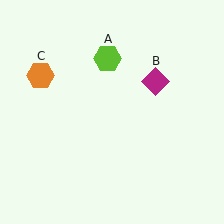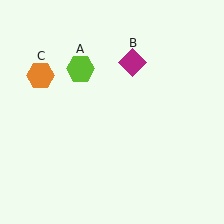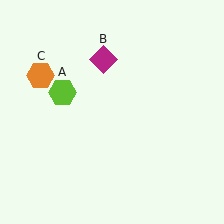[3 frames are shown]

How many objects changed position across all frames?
2 objects changed position: lime hexagon (object A), magenta diamond (object B).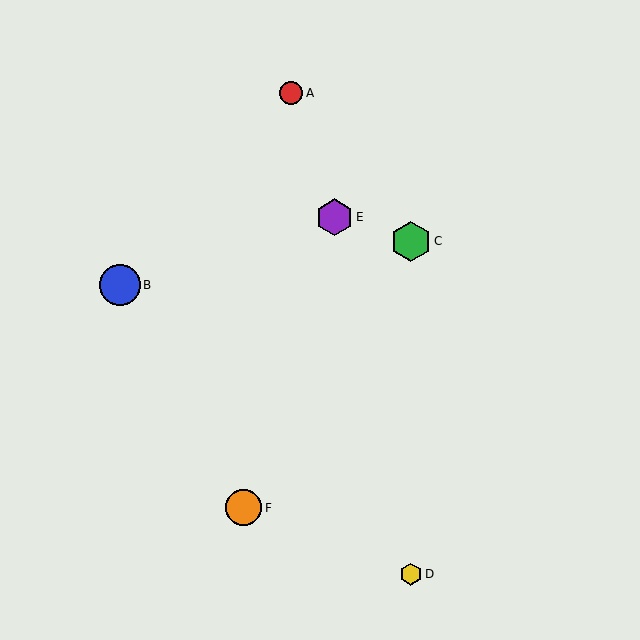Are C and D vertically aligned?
Yes, both are at x≈411.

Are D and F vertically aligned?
No, D is at x≈411 and F is at x≈243.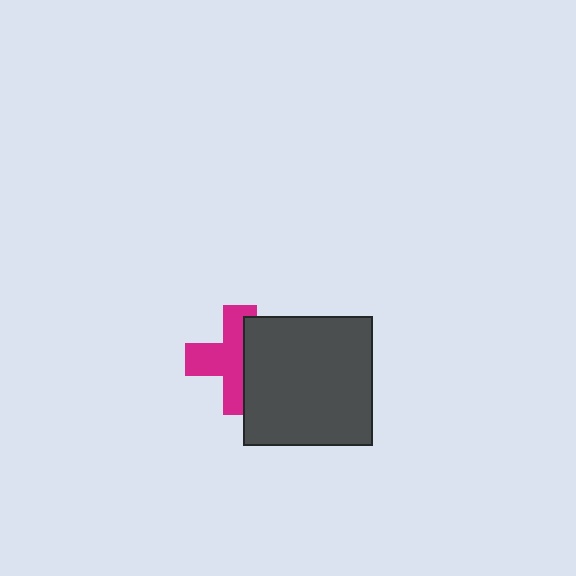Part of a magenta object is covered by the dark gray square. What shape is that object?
It is a cross.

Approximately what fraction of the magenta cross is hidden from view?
Roughly 42% of the magenta cross is hidden behind the dark gray square.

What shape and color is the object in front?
The object in front is a dark gray square.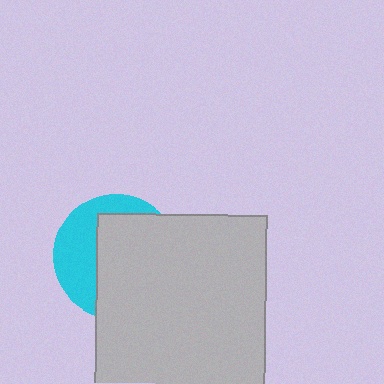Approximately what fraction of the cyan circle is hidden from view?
Roughly 62% of the cyan circle is hidden behind the light gray rectangle.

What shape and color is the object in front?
The object in front is a light gray rectangle.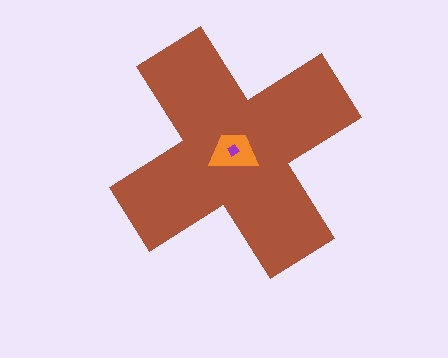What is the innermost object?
The purple diamond.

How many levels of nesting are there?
3.